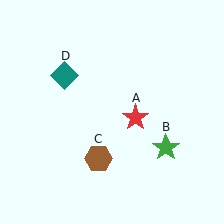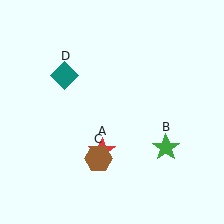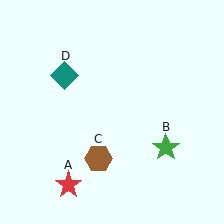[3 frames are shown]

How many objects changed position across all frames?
1 object changed position: red star (object A).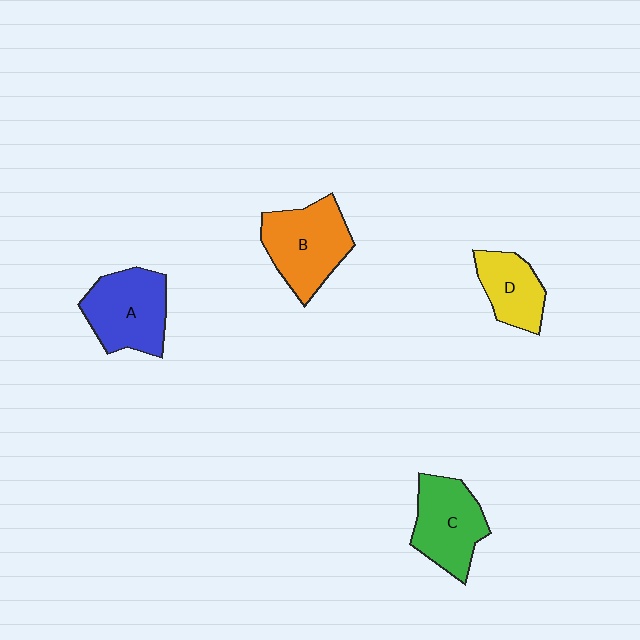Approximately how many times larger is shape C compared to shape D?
Approximately 1.4 times.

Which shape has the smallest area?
Shape D (yellow).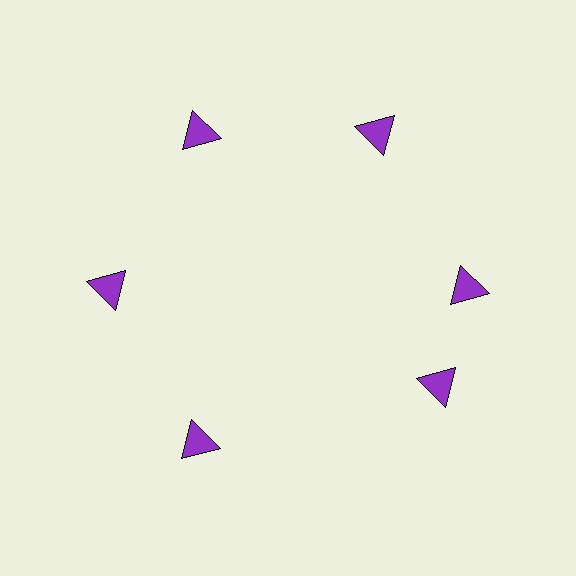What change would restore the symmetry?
The symmetry would be restored by rotating it back into even spacing with its neighbors so that all 6 triangles sit at equal angles and equal distance from the center.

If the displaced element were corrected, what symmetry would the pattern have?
It would have 6-fold rotational symmetry — the pattern would map onto itself every 60 degrees.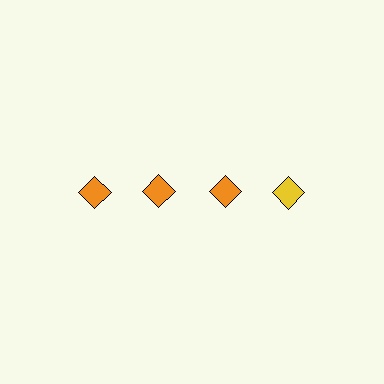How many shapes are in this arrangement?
There are 4 shapes arranged in a grid pattern.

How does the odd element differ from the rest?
It has a different color: yellow instead of orange.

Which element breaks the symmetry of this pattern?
The yellow diamond in the top row, second from right column breaks the symmetry. All other shapes are orange diamonds.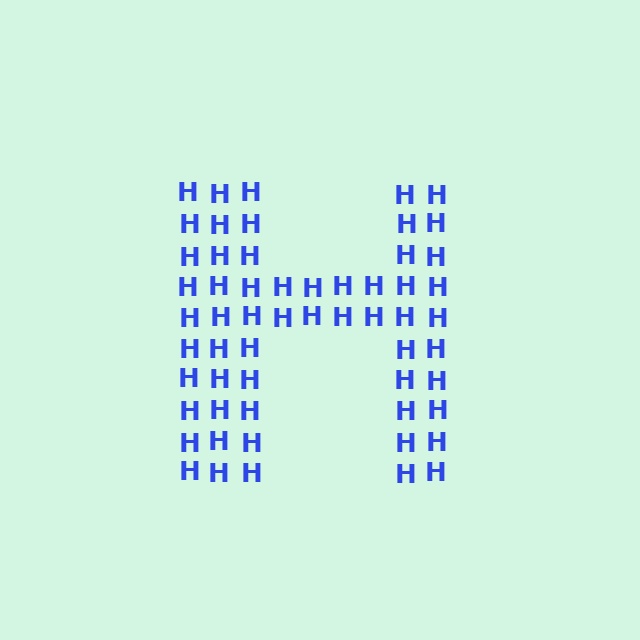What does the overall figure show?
The overall figure shows the letter H.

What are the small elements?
The small elements are letter H's.